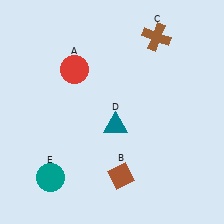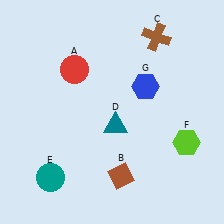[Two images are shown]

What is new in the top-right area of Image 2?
A blue hexagon (G) was added in the top-right area of Image 2.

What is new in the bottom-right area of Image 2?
A lime hexagon (F) was added in the bottom-right area of Image 2.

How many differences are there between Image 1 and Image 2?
There are 2 differences between the two images.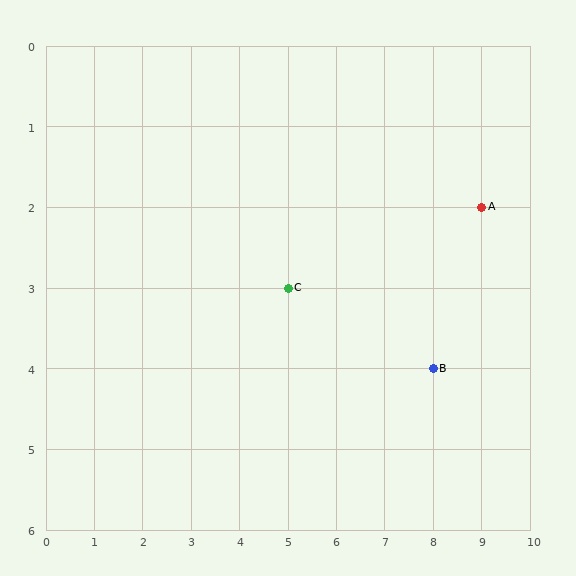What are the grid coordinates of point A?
Point A is at grid coordinates (9, 2).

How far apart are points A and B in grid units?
Points A and B are 1 column and 2 rows apart (about 2.2 grid units diagonally).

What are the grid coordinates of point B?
Point B is at grid coordinates (8, 4).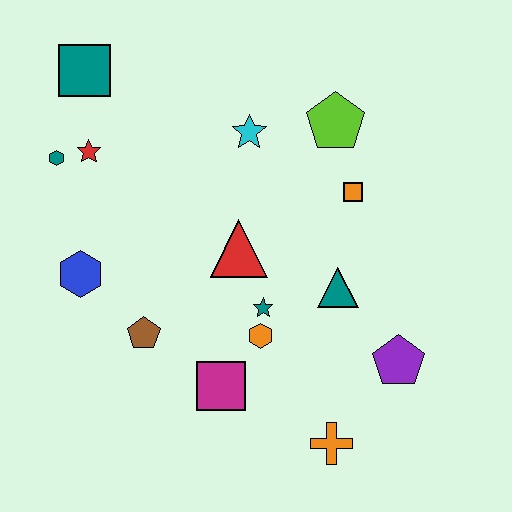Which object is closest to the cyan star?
The lime pentagon is closest to the cyan star.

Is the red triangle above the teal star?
Yes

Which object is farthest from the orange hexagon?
The teal square is farthest from the orange hexagon.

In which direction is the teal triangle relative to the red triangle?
The teal triangle is to the right of the red triangle.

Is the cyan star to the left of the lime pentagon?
Yes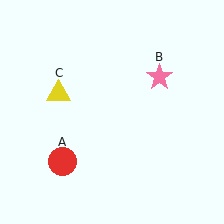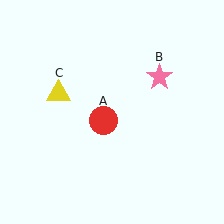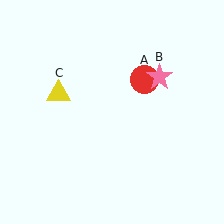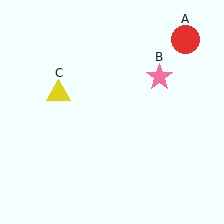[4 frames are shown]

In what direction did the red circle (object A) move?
The red circle (object A) moved up and to the right.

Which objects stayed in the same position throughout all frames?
Pink star (object B) and yellow triangle (object C) remained stationary.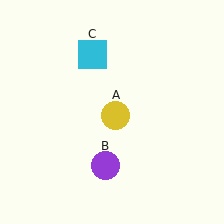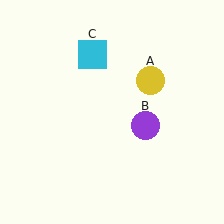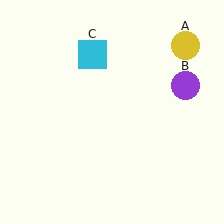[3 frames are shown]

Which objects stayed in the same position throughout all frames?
Cyan square (object C) remained stationary.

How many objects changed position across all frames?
2 objects changed position: yellow circle (object A), purple circle (object B).